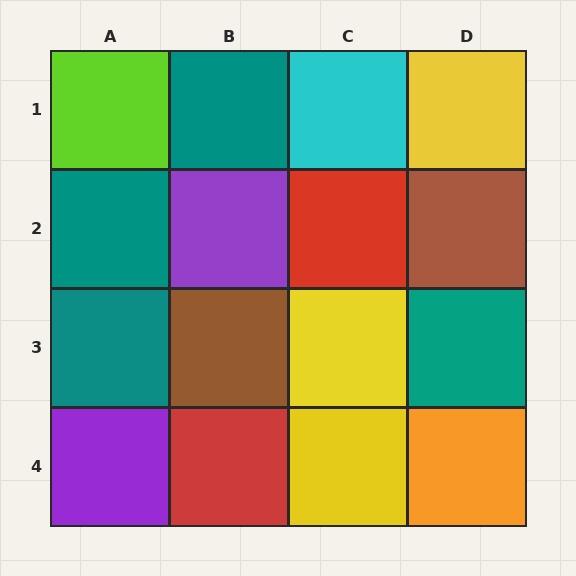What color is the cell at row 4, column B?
Red.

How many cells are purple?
2 cells are purple.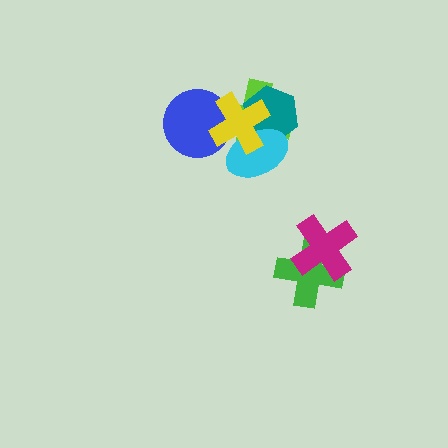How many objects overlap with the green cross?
1 object overlaps with the green cross.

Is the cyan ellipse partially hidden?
Yes, it is partially covered by another shape.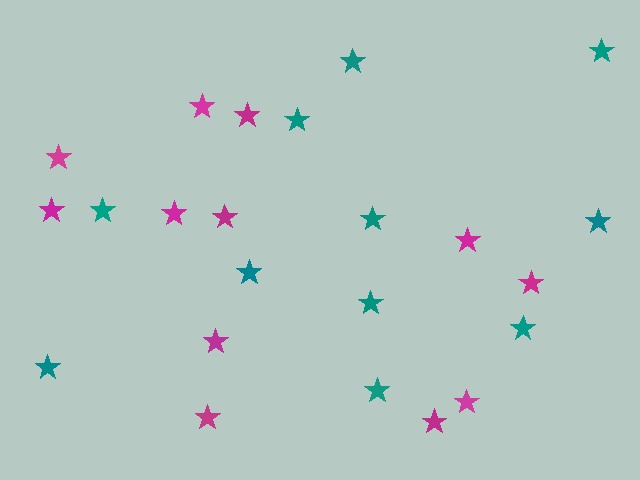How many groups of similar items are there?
There are 2 groups: one group of teal stars (11) and one group of magenta stars (12).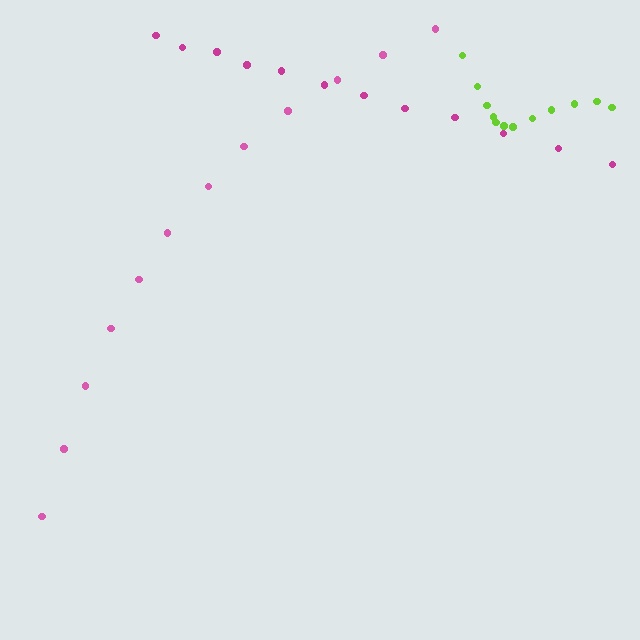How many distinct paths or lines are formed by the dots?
There are 3 distinct paths.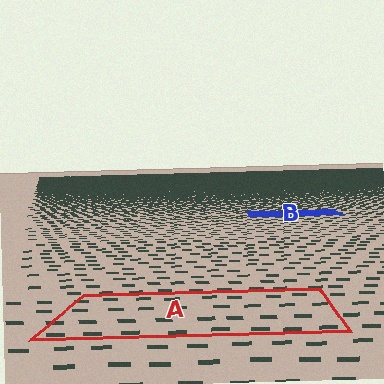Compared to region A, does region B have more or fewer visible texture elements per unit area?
Region B has more texture elements per unit area — they are packed more densely because it is farther away.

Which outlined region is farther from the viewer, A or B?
Region B is farther from the viewer — the texture elements inside it appear smaller and more densely packed.